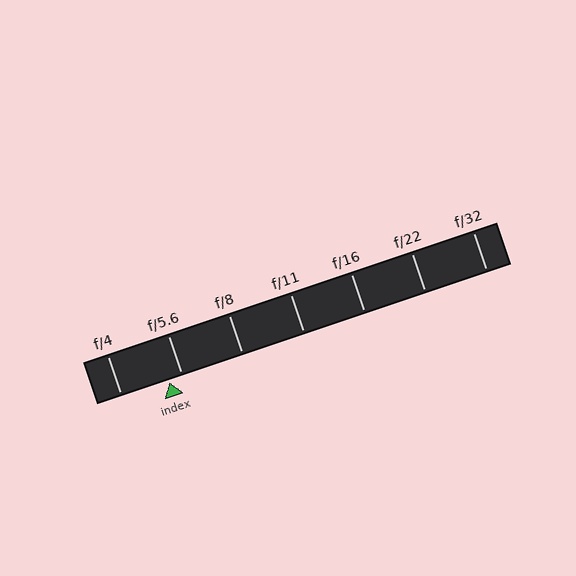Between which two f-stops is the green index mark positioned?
The index mark is between f/4 and f/5.6.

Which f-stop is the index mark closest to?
The index mark is closest to f/5.6.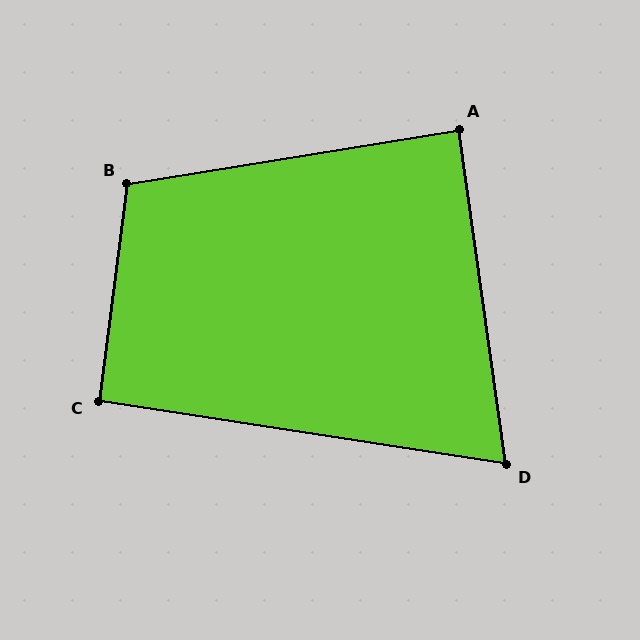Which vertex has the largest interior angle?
B, at approximately 107 degrees.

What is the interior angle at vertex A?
Approximately 89 degrees (approximately right).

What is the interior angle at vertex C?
Approximately 91 degrees (approximately right).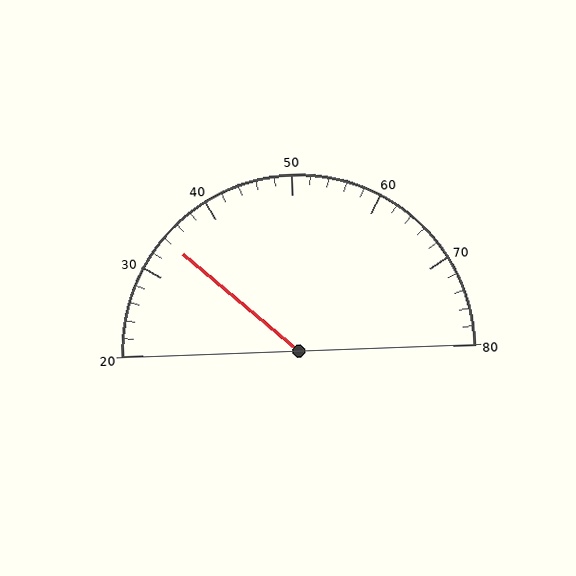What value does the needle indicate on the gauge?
The needle indicates approximately 34.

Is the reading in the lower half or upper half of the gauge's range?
The reading is in the lower half of the range (20 to 80).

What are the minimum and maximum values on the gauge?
The gauge ranges from 20 to 80.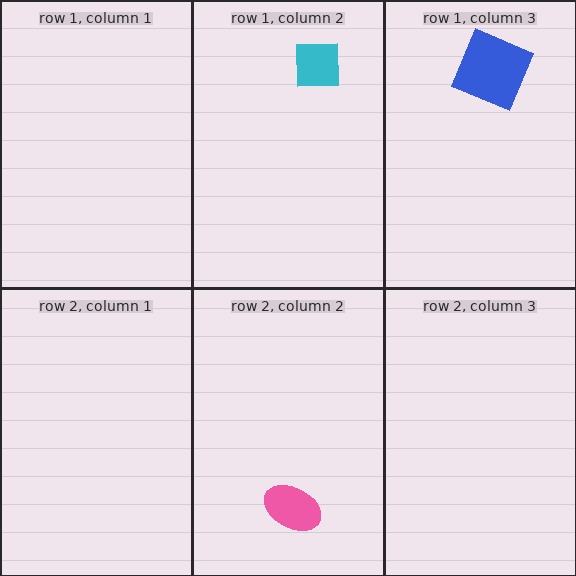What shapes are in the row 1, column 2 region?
The cyan square.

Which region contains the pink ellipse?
The row 2, column 2 region.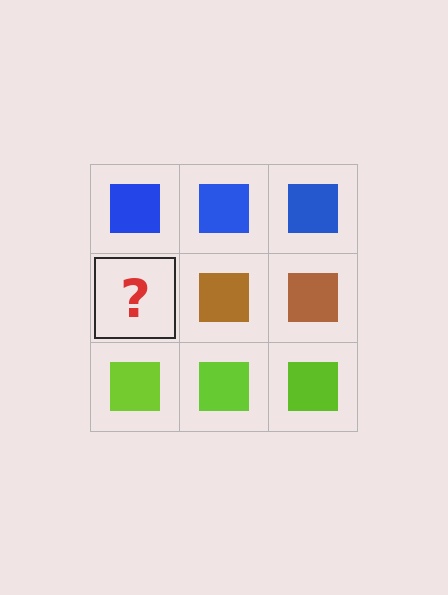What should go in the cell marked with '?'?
The missing cell should contain a brown square.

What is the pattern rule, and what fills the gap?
The rule is that each row has a consistent color. The gap should be filled with a brown square.